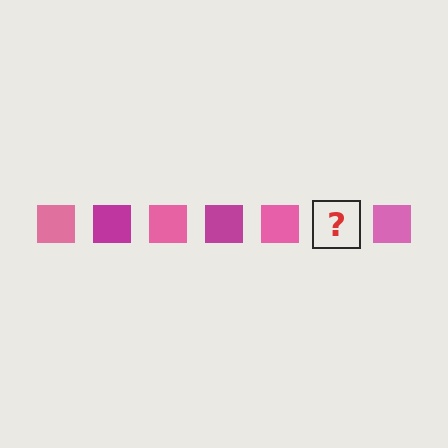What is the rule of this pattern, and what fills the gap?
The rule is that the pattern cycles through pink, magenta squares. The gap should be filled with a magenta square.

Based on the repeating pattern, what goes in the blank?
The blank should be a magenta square.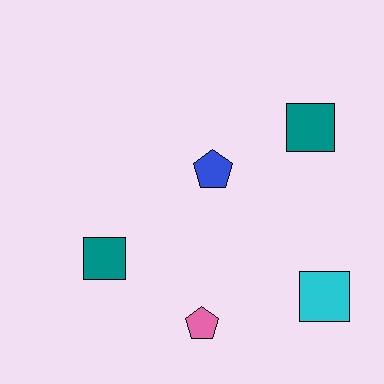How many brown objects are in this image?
There are no brown objects.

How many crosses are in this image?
There are no crosses.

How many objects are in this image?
There are 5 objects.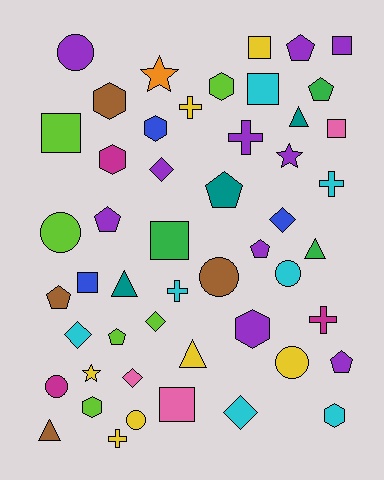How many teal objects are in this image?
There are 3 teal objects.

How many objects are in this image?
There are 50 objects.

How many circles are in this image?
There are 7 circles.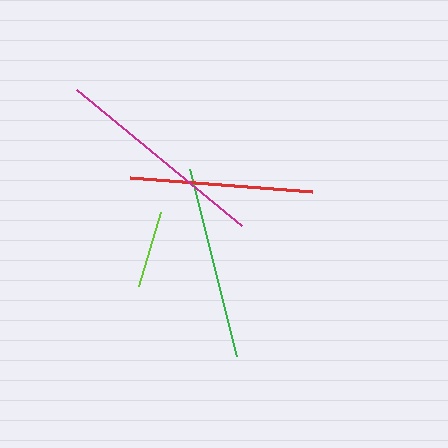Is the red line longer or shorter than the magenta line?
The magenta line is longer than the red line.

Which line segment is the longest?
The magenta line is the longest at approximately 214 pixels.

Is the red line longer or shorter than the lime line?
The red line is longer than the lime line.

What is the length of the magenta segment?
The magenta segment is approximately 214 pixels long.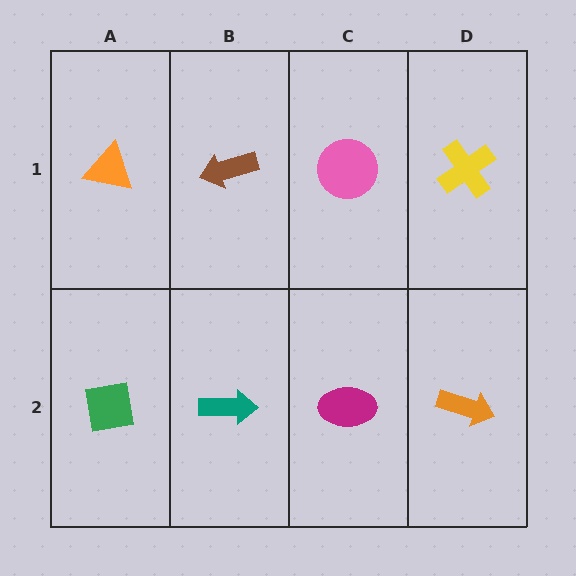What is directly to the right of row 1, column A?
A brown arrow.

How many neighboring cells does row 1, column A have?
2.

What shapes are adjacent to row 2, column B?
A brown arrow (row 1, column B), a green square (row 2, column A), a magenta ellipse (row 2, column C).